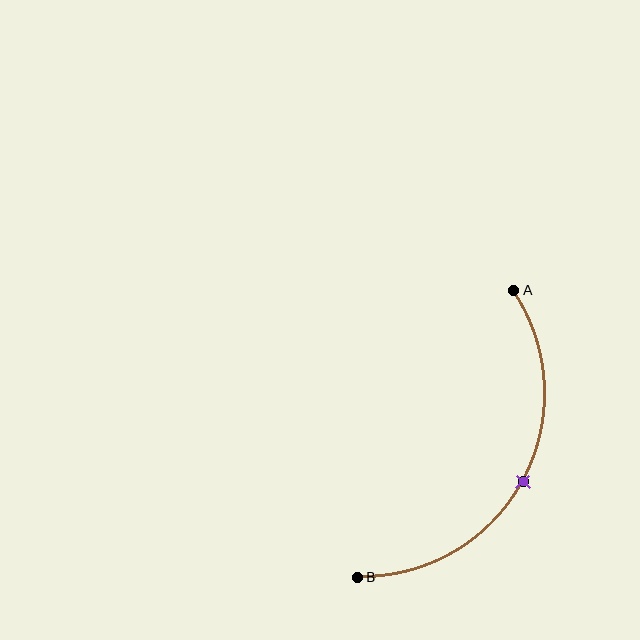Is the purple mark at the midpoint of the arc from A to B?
Yes. The purple mark lies on the arc at equal arc-length from both A and B — it is the arc midpoint.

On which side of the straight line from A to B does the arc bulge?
The arc bulges to the right of the straight line connecting A and B.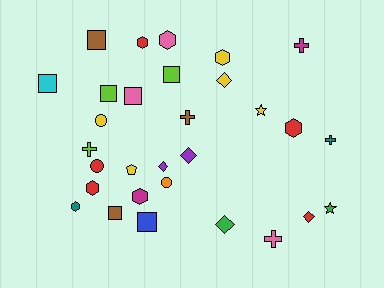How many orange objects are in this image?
There is 1 orange object.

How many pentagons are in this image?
There is 1 pentagon.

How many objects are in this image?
There are 30 objects.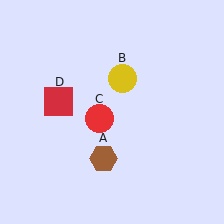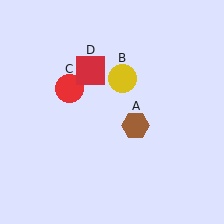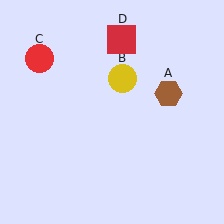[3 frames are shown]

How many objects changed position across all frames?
3 objects changed position: brown hexagon (object A), red circle (object C), red square (object D).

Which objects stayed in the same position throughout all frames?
Yellow circle (object B) remained stationary.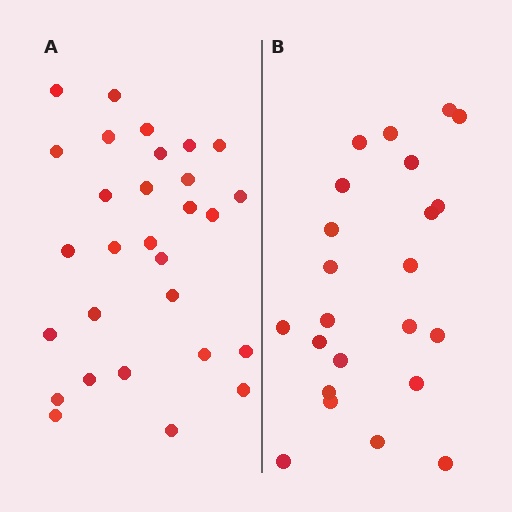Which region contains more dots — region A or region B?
Region A (the left region) has more dots.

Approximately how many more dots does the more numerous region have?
Region A has about 6 more dots than region B.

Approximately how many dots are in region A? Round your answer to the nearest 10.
About 30 dots. (The exact count is 29, which rounds to 30.)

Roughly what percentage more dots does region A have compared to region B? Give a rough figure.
About 25% more.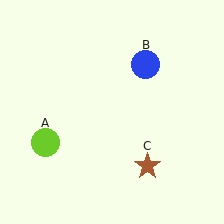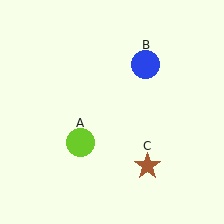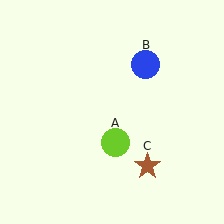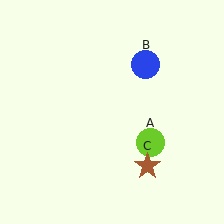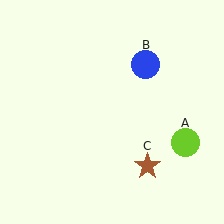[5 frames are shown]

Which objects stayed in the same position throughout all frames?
Blue circle (object B) and brown star (object C) remained stationary.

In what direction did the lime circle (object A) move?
The lime circle (object A) moved right.